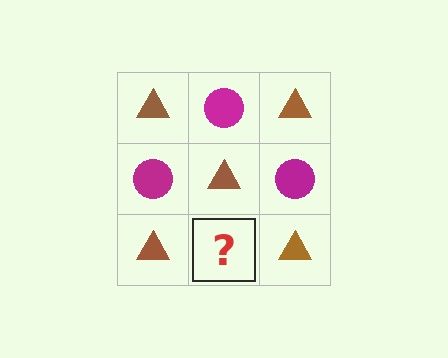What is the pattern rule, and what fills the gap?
The rule is that it alternates brown triangle and magenta circle in a checkerboard pattern. The gap should be filled with a magenta circle.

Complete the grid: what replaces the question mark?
The question mark should be replaced with a magenta circle.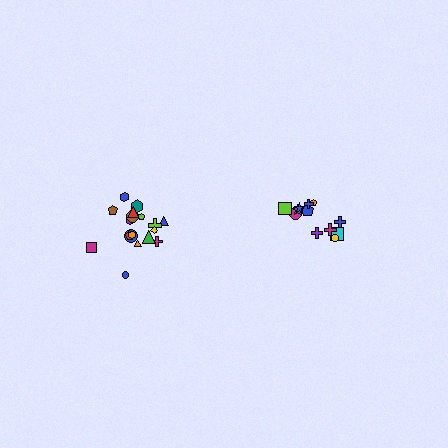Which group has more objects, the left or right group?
The left group.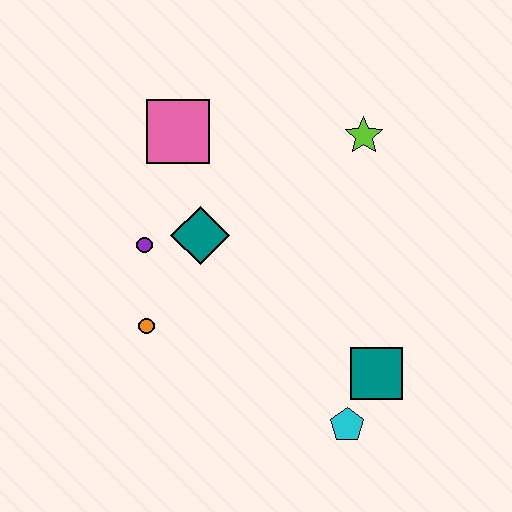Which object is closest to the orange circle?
The purple circle is closest to the orange circle.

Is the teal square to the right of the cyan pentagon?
Yes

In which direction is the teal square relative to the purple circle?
The teal square is to the right of the purple circle.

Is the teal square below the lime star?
Yes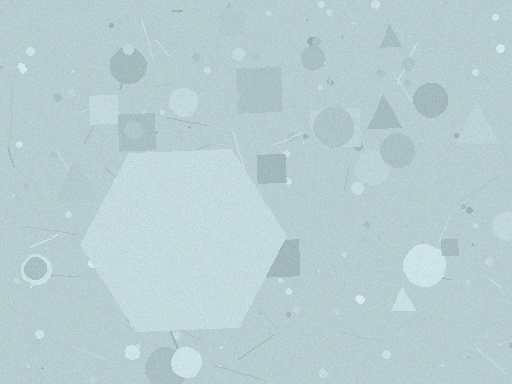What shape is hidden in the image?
A hexagon is hidden in the image.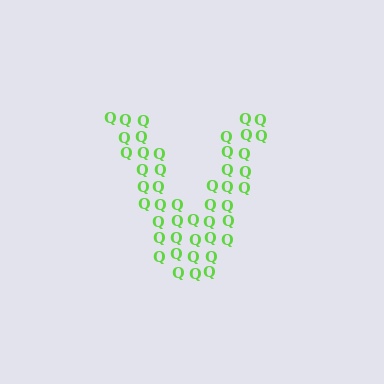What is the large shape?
The large shape is the letter V.